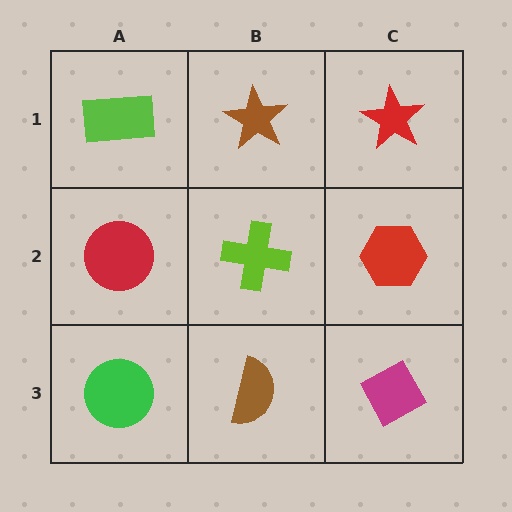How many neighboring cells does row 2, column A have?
3.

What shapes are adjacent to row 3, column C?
A red hexagon (row 2, column C), a brown semicircle (row 3, column B).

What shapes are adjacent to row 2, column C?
A red star (row 1, column C), a magenta diamond (row 3, column C), a lime cross (row 2, column B).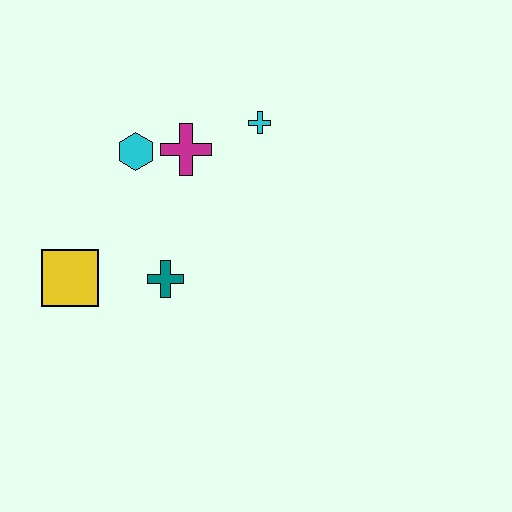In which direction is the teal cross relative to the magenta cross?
The teal cross is below the magenta cross.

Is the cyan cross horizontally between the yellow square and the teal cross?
No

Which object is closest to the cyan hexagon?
The magenta cross is closest to the cyan hexagon.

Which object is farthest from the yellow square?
The cyan cross is farthest from the yellow square.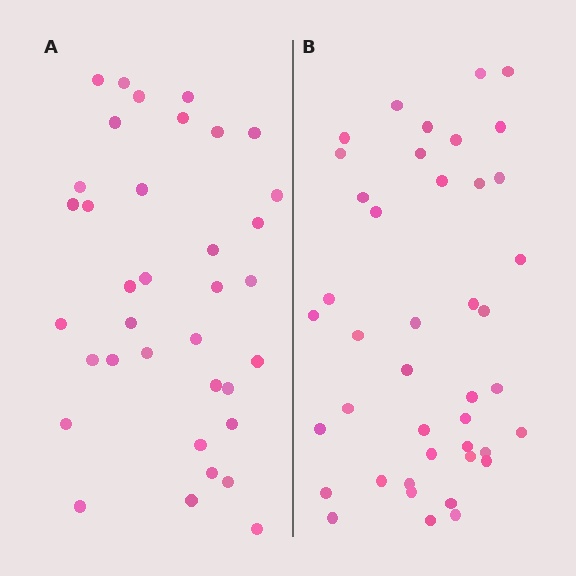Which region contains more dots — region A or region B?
Region B (the right region) has more dots.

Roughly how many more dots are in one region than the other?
Region B has about 6 more dots than region A.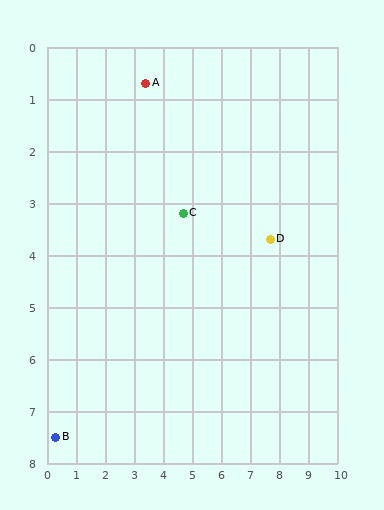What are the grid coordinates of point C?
Point C is at approximately (4.7, 3.2).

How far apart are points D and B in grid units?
Points D and B are about 8.3 grid units apart.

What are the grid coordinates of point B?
Point B is at approximately (0.3, 7.5).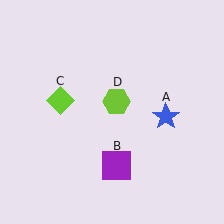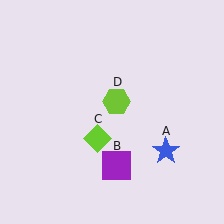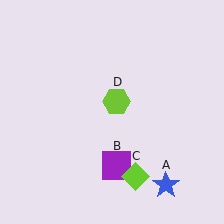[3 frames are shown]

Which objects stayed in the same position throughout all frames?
Purple square (object B) and lime hexagon (object D) remained stationary.